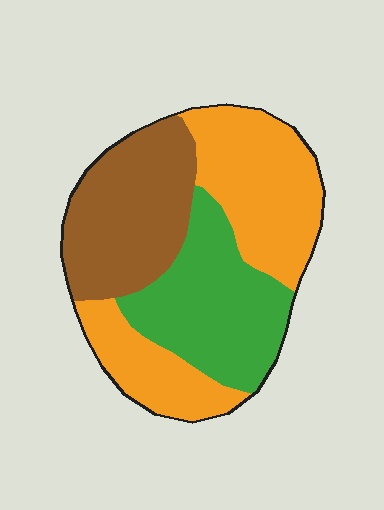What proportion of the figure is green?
Green takes up about one third (1/3) of the figure.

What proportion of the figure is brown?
Brown takes up between a quarter and a half of the figure.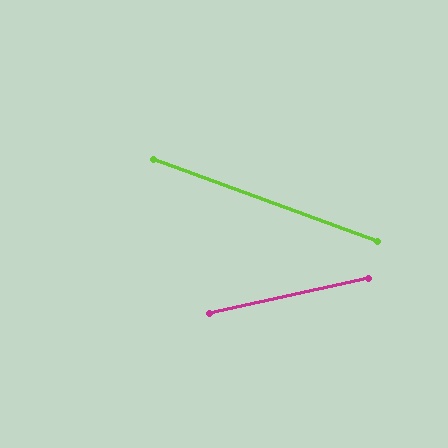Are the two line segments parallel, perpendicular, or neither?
Neither parallel nor perpendicular — they differ by about 33°.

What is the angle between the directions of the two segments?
Approximately 33 degrees.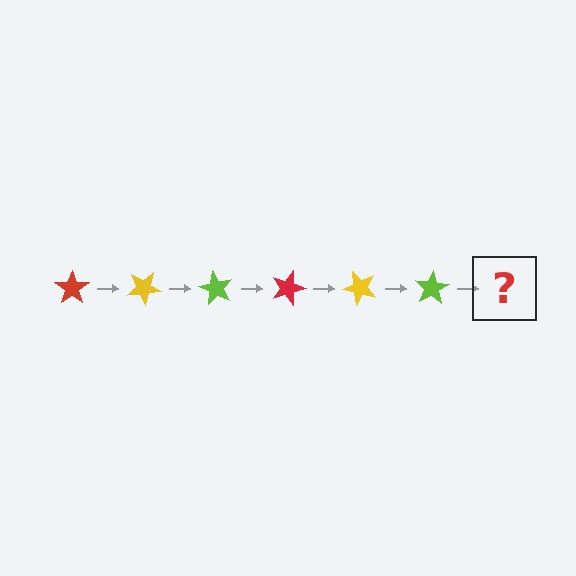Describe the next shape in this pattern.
It should be a red star, rotated 180 degrees from the start.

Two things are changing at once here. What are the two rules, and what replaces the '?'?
The two rules are that it rotates 30 degrees each step and the color cycles through red, yellow, and lime. The '?' should be a red star, rotated 180 degrees from the start.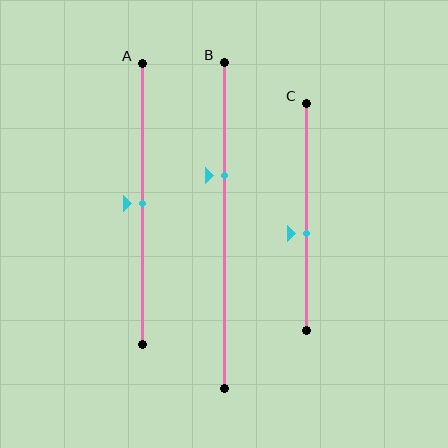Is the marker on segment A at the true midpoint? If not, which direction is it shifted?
Yes, the marker on segment A is at the true midpoint.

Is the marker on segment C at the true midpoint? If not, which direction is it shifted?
No, the marker on segment C is shifted downward by about 7% of the segment length.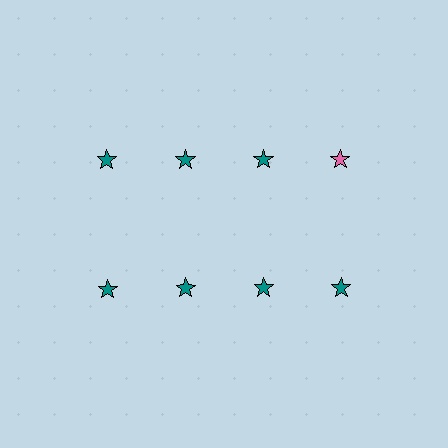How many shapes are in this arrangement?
There are 8 shapes arranged in a grid pattern.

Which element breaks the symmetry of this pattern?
The pink star in the top row, second from right column breaks the symmetry. All other shapes are teal stars.